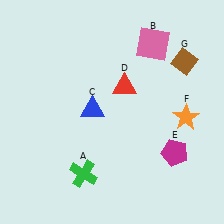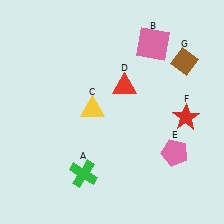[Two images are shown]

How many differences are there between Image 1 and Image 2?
There are 3 differences between the two images.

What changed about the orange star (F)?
In Image 1, F is orange. In Image 2, it changed to red.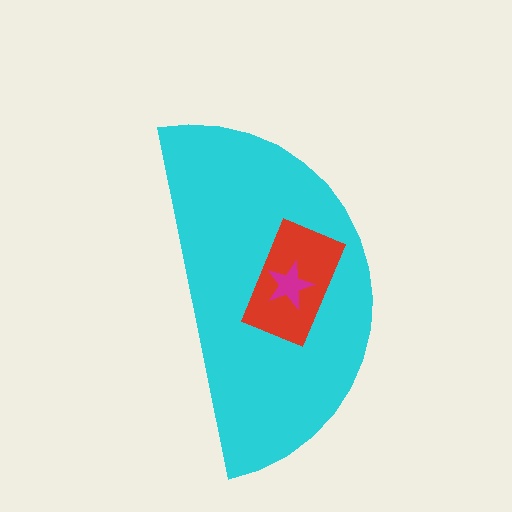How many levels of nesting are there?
3.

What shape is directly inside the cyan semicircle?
The red rectangle.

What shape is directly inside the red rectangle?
The magenta star.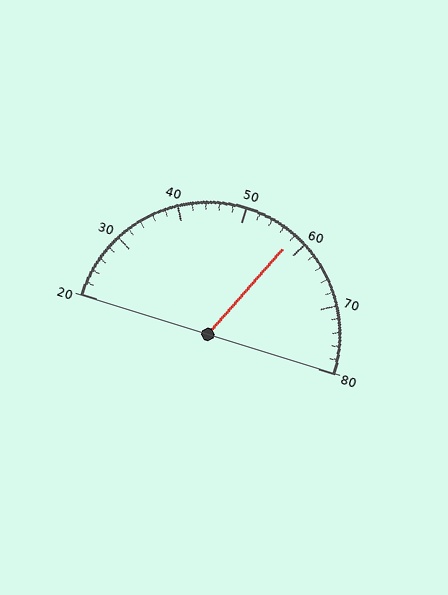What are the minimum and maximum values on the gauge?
The gauge ranges from 20 to 80.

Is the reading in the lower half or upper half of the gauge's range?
The reading is in the upper half of the range (20 to 80).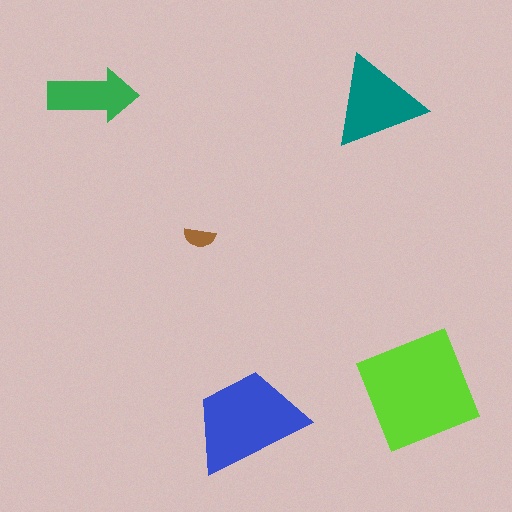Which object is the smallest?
The brown semicircle.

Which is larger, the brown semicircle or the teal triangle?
The teal triangle.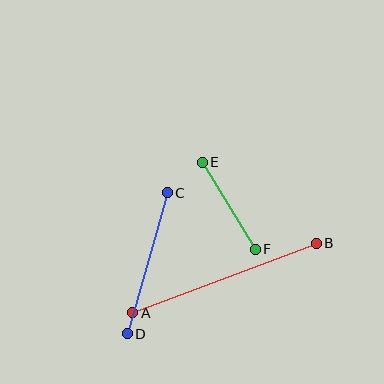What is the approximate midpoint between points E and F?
The midpoint is at approximately (229, 206) pixels.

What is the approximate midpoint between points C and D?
The midpoint is at approximately (147, 263) pixels.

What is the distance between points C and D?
The distance is approximately 146 pixels.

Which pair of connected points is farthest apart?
Points A and B are farthest apart.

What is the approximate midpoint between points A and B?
The midpoint is at approximately (225, 278) pixels.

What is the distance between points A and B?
The distance is approximately 197 pixels.